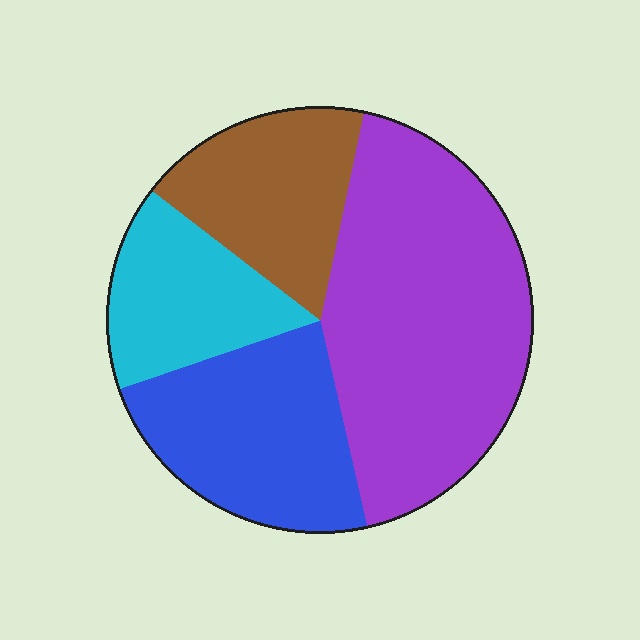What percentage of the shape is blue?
Blue covers roughly 25% of the shape.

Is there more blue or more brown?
Blue.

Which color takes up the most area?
Purple, at roughly 45%.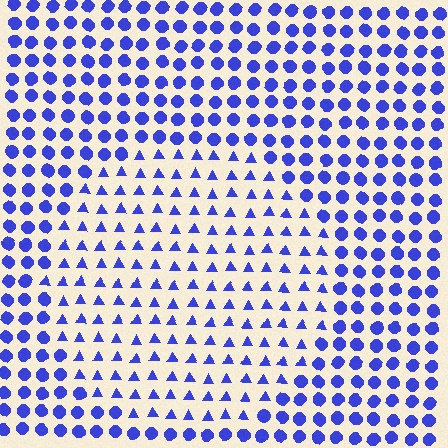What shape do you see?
I see a circle.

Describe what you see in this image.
The image is filled with small blue elements arranged in a uniform grid. A circle-shaped region contains triangles, while the surrounding area contains circles. The boundary is defined purely by the change in element shape.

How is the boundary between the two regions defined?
The boundary is defined by a change in element shape: triangles inside vs. circles outside. All elements share the same color and spacing.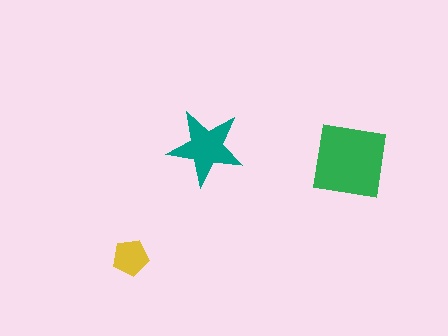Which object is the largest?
The green square.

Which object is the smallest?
The yellow pentagon.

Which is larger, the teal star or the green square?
The green square.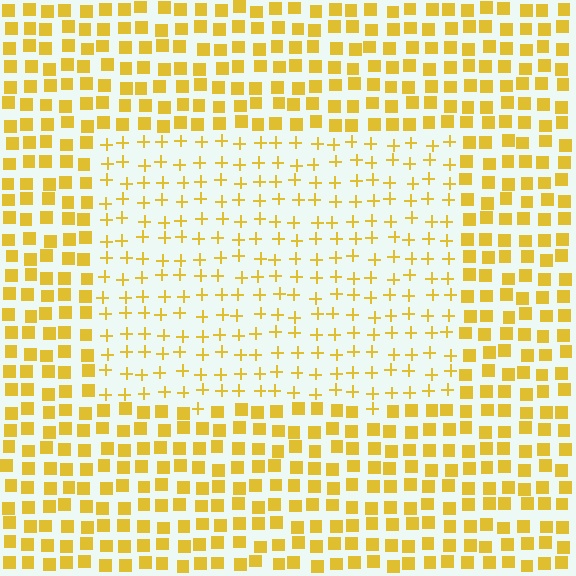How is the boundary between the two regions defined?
The boundary is defined by a change in element shape: plus signs inside vs. squares outside. All elements share the same color and spacing.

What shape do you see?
I see a rectangle.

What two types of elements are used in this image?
The image uses plus signs inside the rectangle region and squares outside it.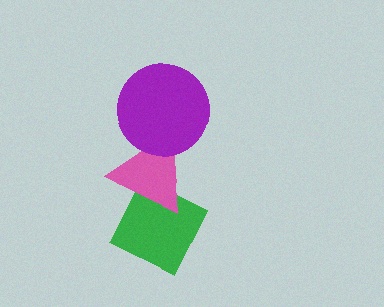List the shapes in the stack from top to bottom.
From top to bottom: the purple circle, the pink triangle, the green diamond.